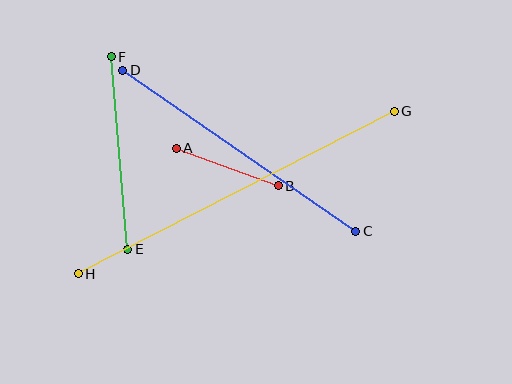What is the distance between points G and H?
The distance is approximately 356 pixels.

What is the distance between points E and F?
The distance is approximately 193 pixels.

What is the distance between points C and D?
The distance is approximately 283 pixels.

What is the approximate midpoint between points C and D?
The midpoint is at approximately (239, 151) pixels.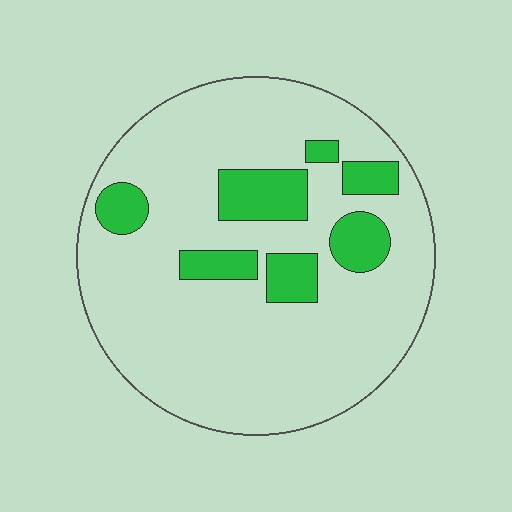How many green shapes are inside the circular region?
7.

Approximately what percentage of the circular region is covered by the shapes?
Approximately 15%.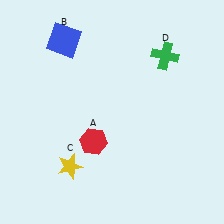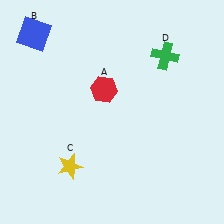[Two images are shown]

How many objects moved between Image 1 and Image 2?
2 objects moved between the two images.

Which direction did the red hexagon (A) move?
The red hexagon (A) moved up.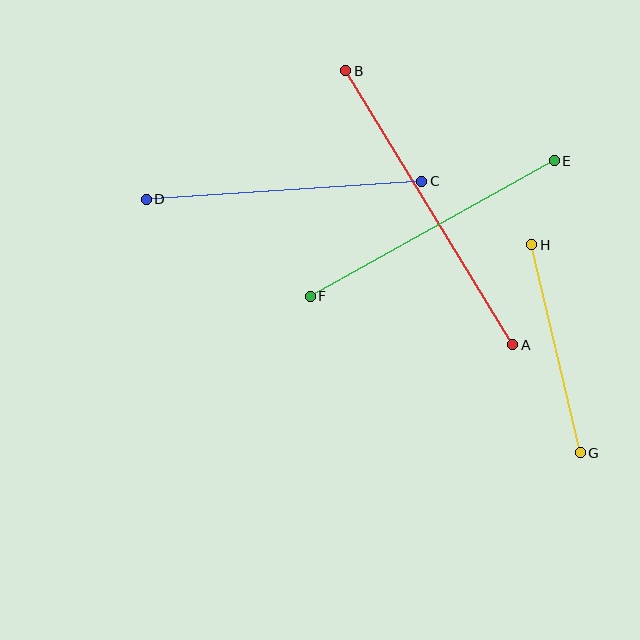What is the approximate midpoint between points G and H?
The midpoint is at approximately (556, 349) pixels.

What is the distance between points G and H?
The distance is approximately 213 pixels.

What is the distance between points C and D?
The distance is approximately 276 pixels.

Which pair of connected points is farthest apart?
Points A and B are farthest apart.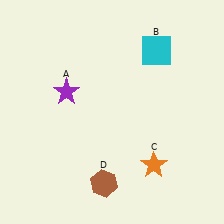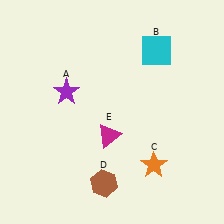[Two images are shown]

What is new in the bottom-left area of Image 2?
A magenta triangle (E) was added in the bottom-left area of Image 2.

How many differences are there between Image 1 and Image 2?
There is 1 difference between the two images.